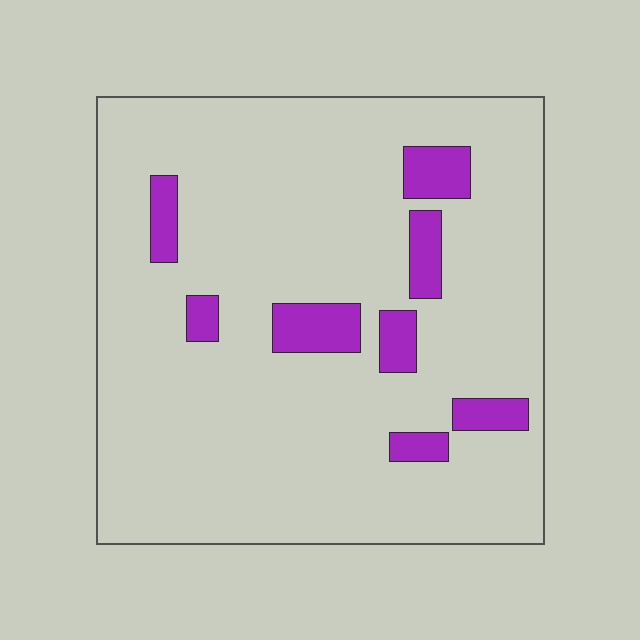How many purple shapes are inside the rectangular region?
8.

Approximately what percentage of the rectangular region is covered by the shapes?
Approximately 10%.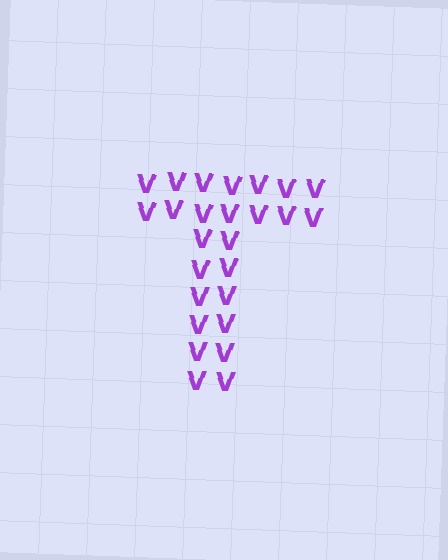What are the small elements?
The small elements are letter V's.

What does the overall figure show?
The overall figure shows the letter T.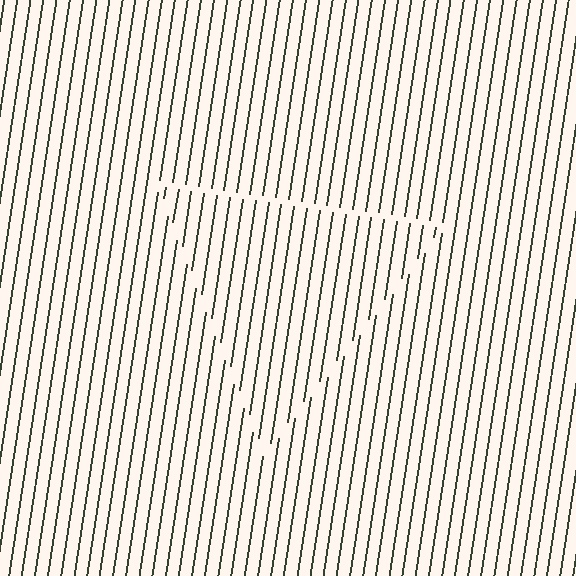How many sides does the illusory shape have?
3 sides — the line-ends trace a triangle.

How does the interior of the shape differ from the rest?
The interior of the shape contains the same grating, shifted by half a period — the contour is defined by the phase discontinuity where line-ends from the inner and outer gratings abut.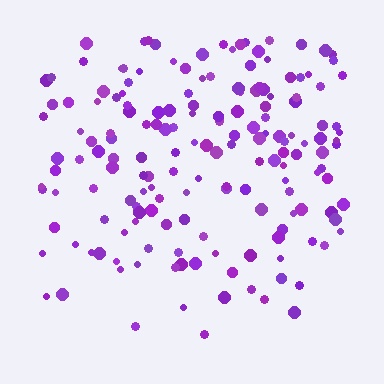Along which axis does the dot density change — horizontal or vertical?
Vertical.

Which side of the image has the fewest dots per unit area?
The bottom.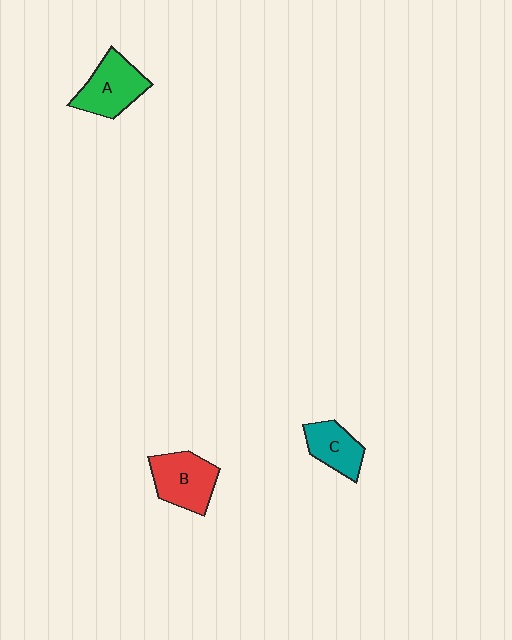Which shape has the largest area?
Shape B (red).